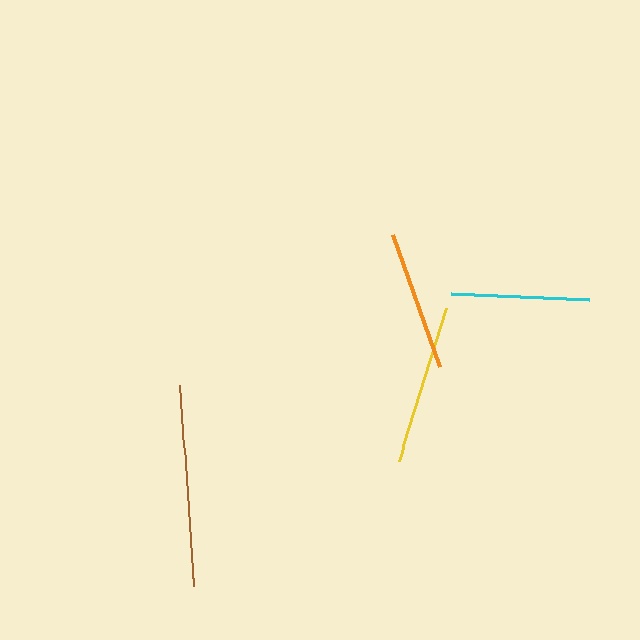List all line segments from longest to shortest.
From longest to shortest: brown, yellow, orange, cyan.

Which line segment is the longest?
The brown line is the longest at approximately 201 pixels.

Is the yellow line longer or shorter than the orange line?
The yellow line is longer than the orange line.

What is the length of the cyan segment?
The cyan segment is approximately 138 pixels long.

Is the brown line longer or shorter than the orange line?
The brown line is longer than the orange line.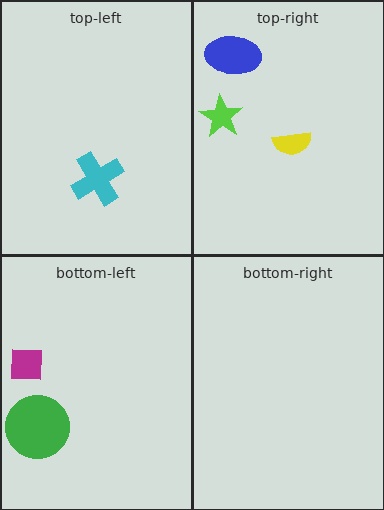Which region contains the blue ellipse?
The top-right region.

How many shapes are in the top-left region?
1.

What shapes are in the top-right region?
The blue ellipse, the yellow semicircle, the lime star.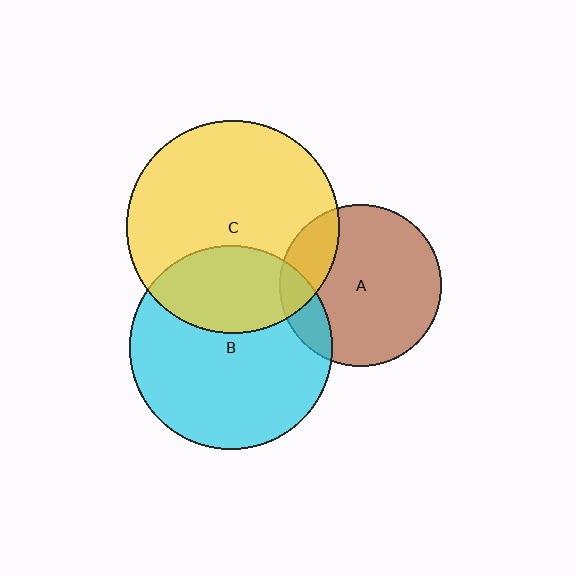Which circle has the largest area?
Circle C (yellow).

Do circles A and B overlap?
Yes.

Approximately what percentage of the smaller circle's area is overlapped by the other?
Approximately 15%.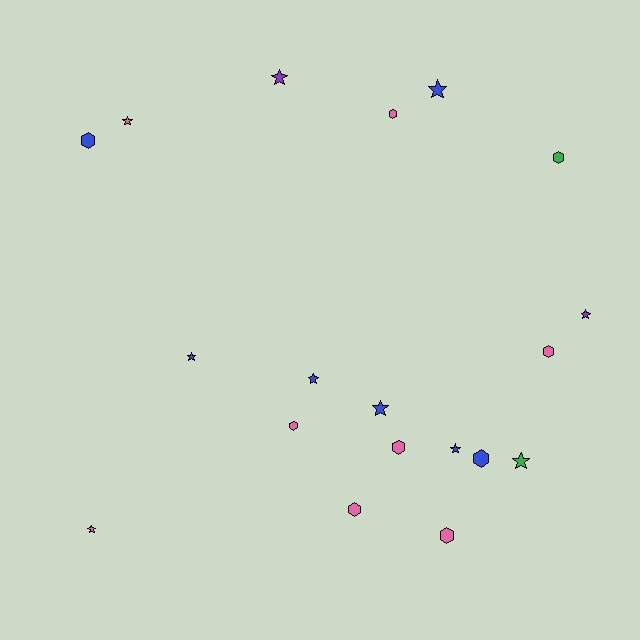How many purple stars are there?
There are 2 purple stars.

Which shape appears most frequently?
Star, with 10 objects.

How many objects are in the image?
There are 19 objects.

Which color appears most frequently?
Pink, with 8 objects.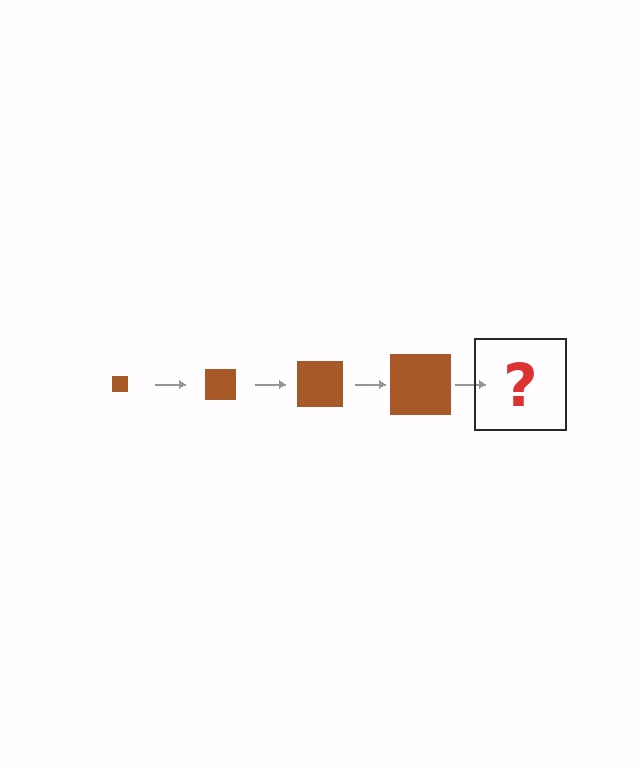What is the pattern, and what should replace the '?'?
The pattern is that the square gets progressively larger each step. The '?' should be a brown square, larger than the previous one.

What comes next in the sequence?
The next element should be a brown square, larger than the previous one.